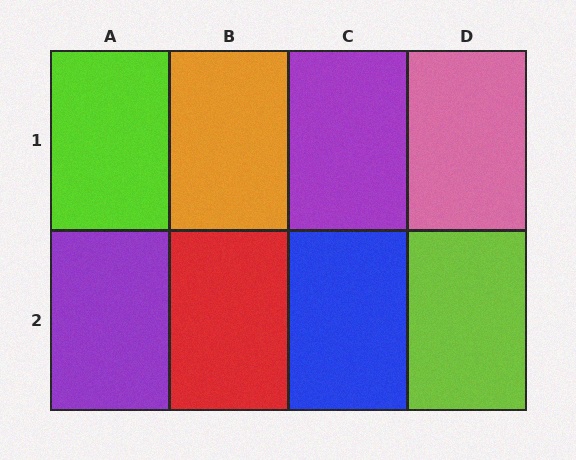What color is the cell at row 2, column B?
Red.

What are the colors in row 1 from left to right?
Lime, orange, purple, pink.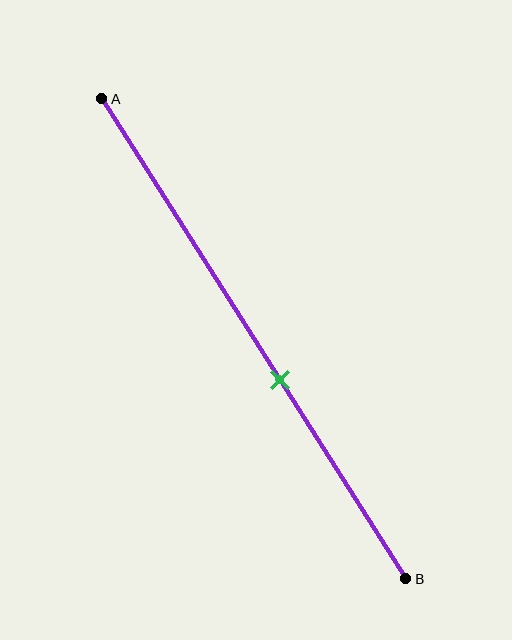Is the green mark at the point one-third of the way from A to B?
No, the mark is at about 60% from A, not at the 33% one-third point.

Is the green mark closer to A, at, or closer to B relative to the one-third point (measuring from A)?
The green mark is closer to point B than the one-third point of segment AB.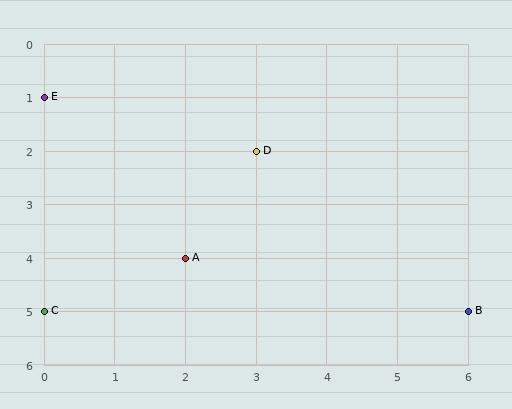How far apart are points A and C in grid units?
Points A and C are 2 columns and 1 row apart (about 2.2 grid units diagonally).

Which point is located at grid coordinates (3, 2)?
Point D is at (3, 2).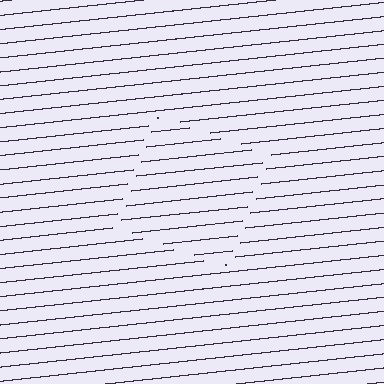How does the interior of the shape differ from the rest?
The interior of the shape contains the same grating, shifted by half a period — the contour is defined by the phase discontinuity where line-ends from the inner and outer gratings abut.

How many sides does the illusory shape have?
4 sides — the line-ends trace a square.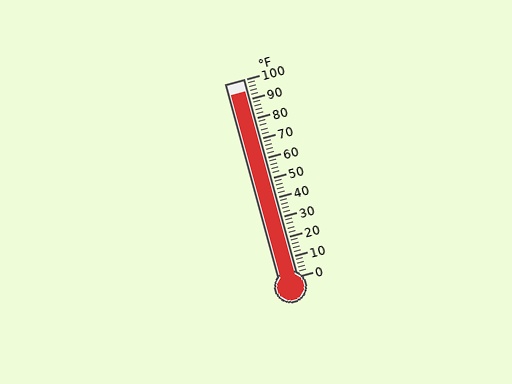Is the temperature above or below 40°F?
The temperature is above 40°F.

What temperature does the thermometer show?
The thermometer shows approximately 94°F.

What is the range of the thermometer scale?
The thermometer scale ranges from 0°F to 100°F.